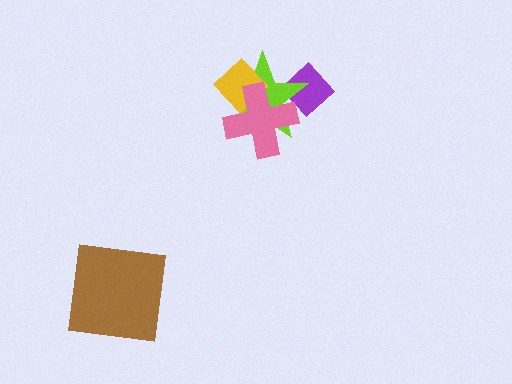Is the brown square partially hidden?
No, no other shape covers it.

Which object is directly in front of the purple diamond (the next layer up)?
The lime star is directly in front of the purple diamond.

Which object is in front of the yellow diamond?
The pink cross is in front of the yellow diamond.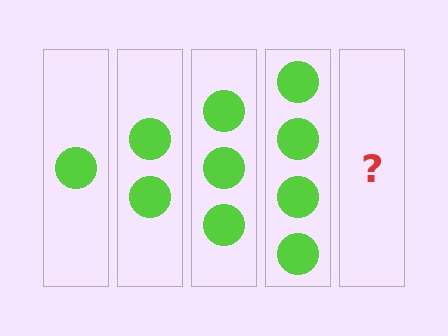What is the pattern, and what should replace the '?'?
The pattern is that each step adds one more circle. The '?' should be 5 circles.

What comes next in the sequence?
The next element should be 5 circles.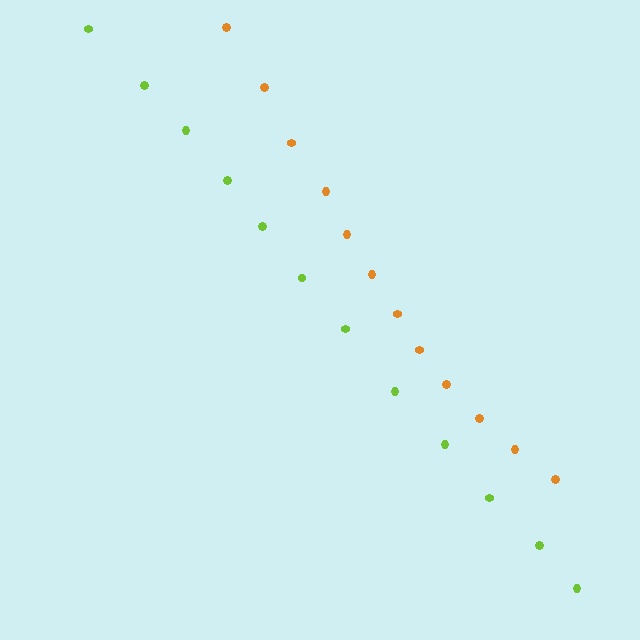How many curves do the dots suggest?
There are 2 distinct paths.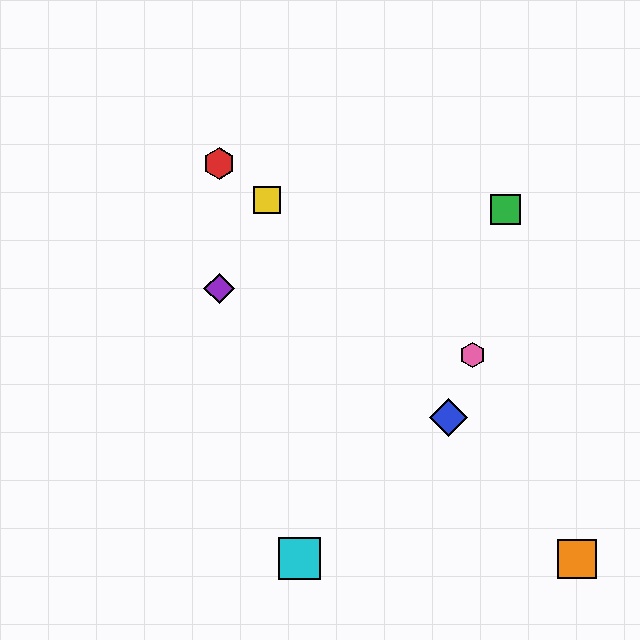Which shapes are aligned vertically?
The red hexagon, the purple diamond are aligned vertically.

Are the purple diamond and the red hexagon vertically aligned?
Yes, both are at x≈219.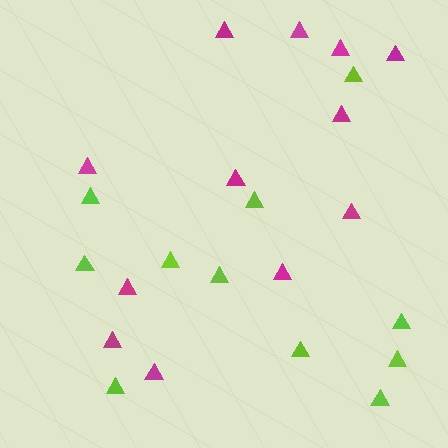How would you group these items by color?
There are 2 groups: one group of lime triangles (11) and one group of magenta triangles (12).